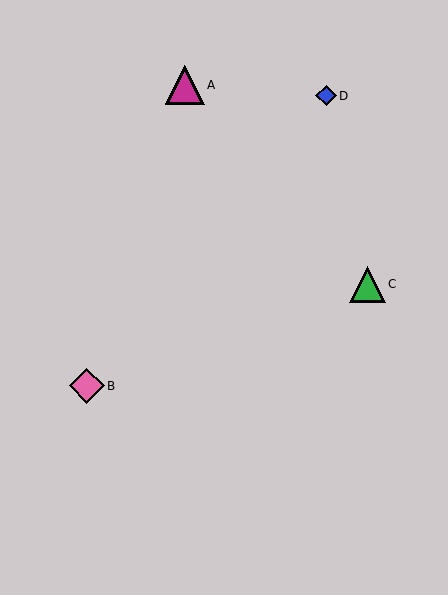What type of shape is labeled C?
Shape C is a green triangle.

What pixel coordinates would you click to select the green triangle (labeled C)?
Click at (367, 285) to select the green triangle C.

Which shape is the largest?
The magenta triangle (labeled A) is the largest.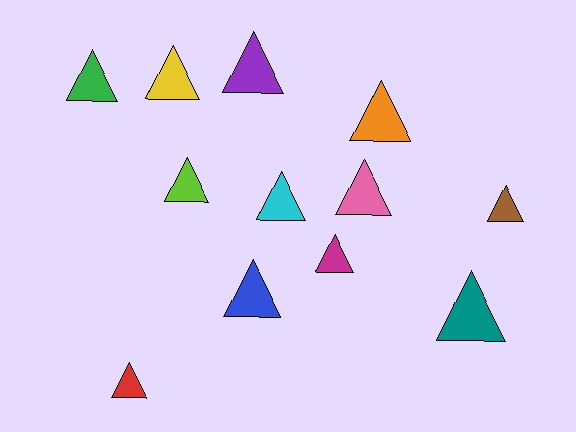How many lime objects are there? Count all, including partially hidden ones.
There is 1 lime object.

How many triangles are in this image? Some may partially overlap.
There are 12 triangles.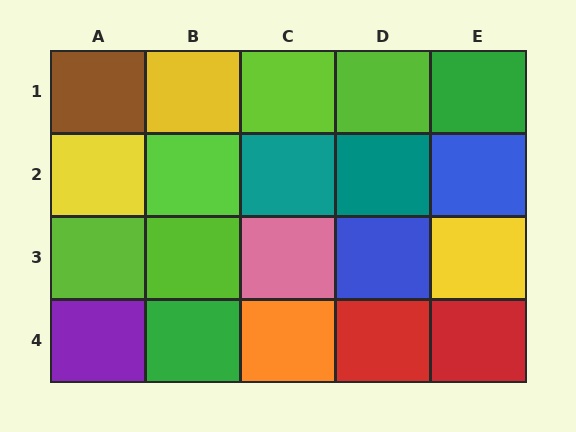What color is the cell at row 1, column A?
Brown.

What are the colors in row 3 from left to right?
Lime, lime, pink, blue, yellow.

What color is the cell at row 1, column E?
Green.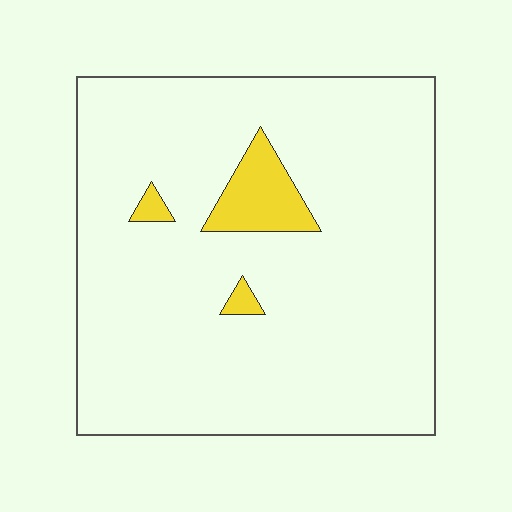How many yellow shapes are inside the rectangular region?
3.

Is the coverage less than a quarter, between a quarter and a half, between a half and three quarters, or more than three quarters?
Less than a quarter.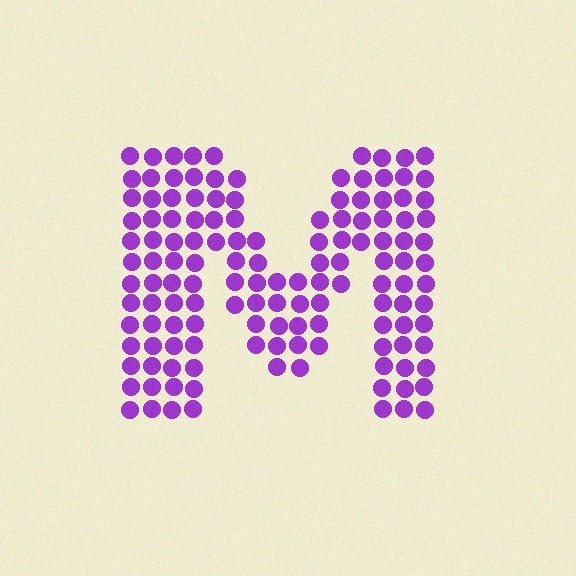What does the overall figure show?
The overall figure shows the letter M.